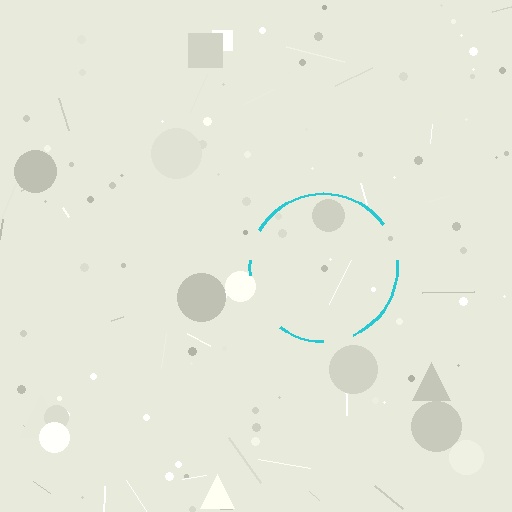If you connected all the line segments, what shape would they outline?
They would outline a circle.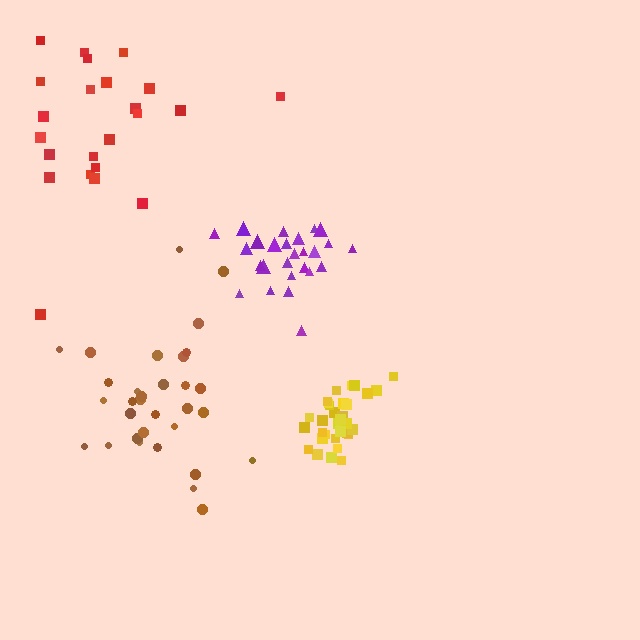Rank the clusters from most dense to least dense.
yellow, purple, brown, red.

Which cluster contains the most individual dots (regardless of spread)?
Yellow (33).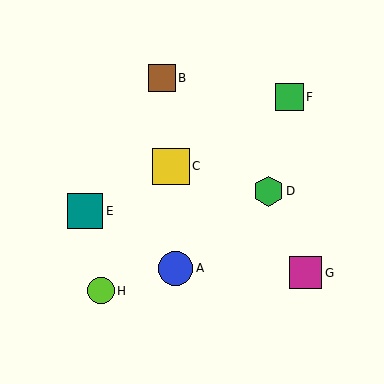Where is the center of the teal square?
The center of the teal square is at (85, 211).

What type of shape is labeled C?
Shape C is a yellow square.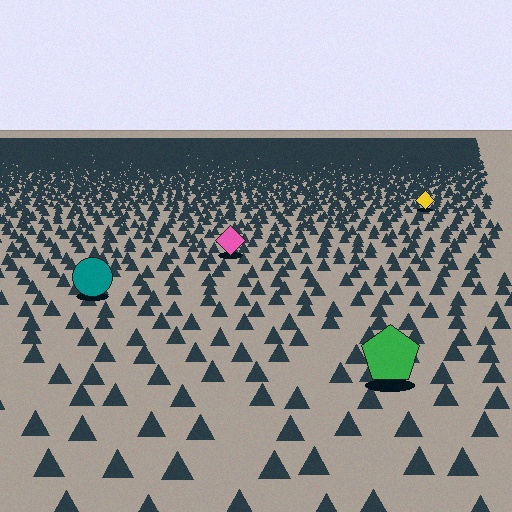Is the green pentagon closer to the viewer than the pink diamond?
Yes. The green pentagon is closer — you can tell from the texture gradient: the ground texture is coarser near it.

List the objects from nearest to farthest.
From nearest to farthest: the green pentagon, the teal circle, the pink diamond, the yellow diamond.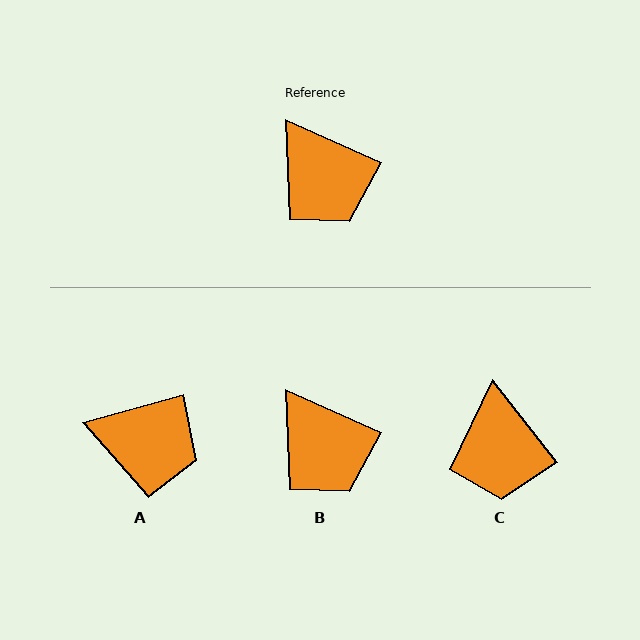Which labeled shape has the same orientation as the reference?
B.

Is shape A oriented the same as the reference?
No, it is off by about 39 degrees.